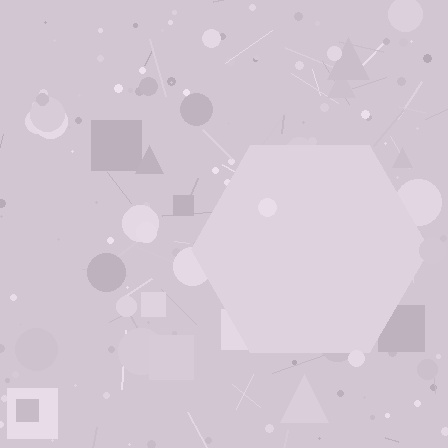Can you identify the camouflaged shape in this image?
The camouflaged shape is a hexagon.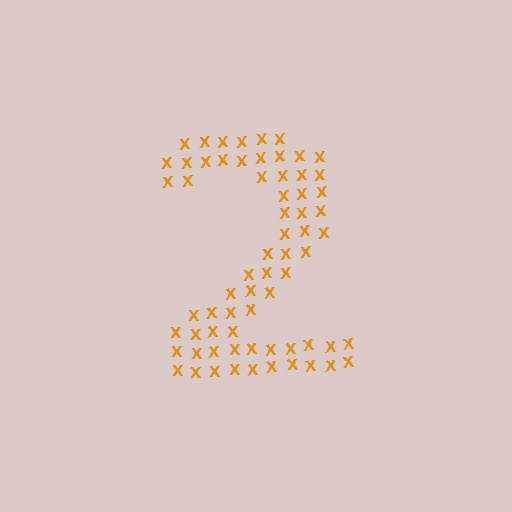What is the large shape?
The large shape is the digit 2.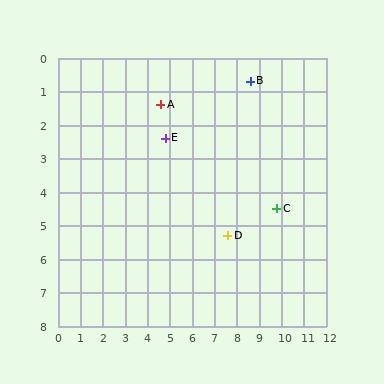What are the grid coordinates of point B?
Point B is at approximately (8.6, 0.7).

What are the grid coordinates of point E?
Point E is at approximately (4.8, 2.4).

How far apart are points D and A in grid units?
Points D and A are about 4.9 grid units apart.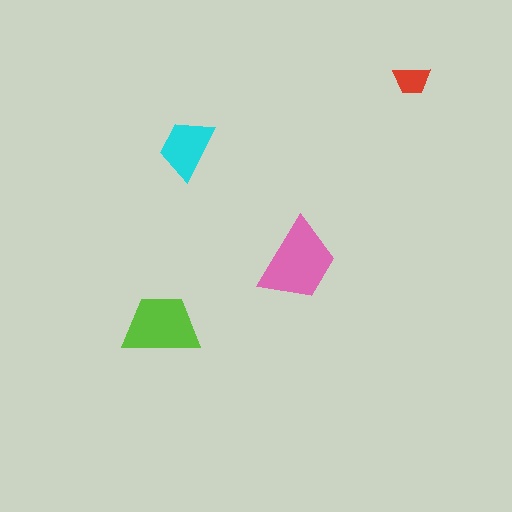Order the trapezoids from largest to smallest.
the pink one, the lime one, the cyan one, the red one.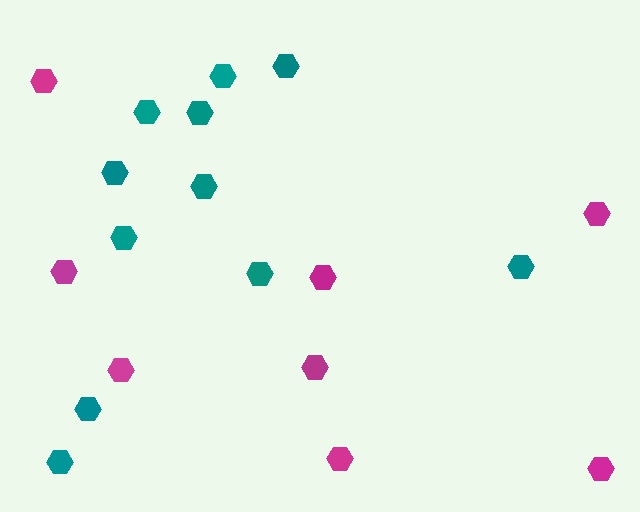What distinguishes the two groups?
There are 2 groups: one group of magenta hexagons (8) and one group of teal hexagons (11).